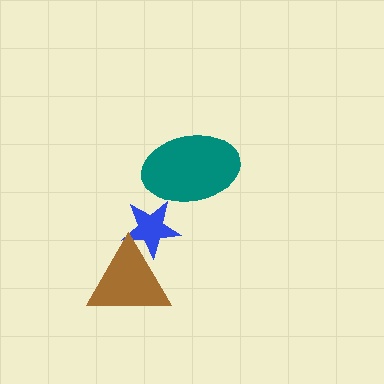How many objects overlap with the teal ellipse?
1 object overlaps with the teal ellipse.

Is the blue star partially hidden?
Yes, it is partially covered by another shape.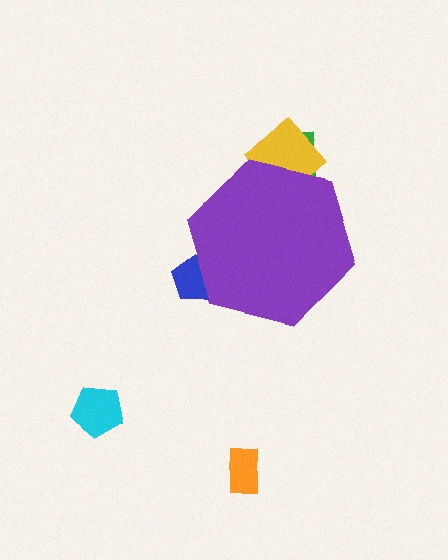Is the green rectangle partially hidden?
Yes, the green rectangle is partially hidden behind the purple hexagon.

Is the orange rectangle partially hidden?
No, the orange rectangle is fully visible.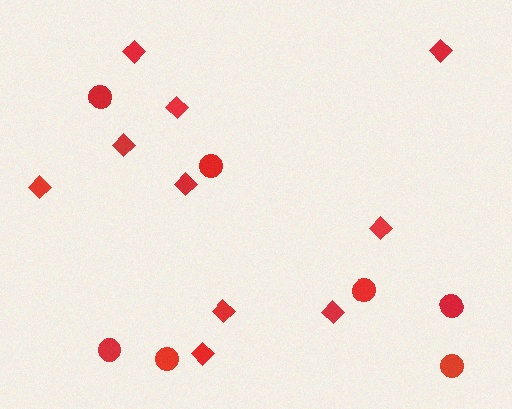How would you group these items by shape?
There are 2 groups: one group of circles (7) and one group of diamonds (10).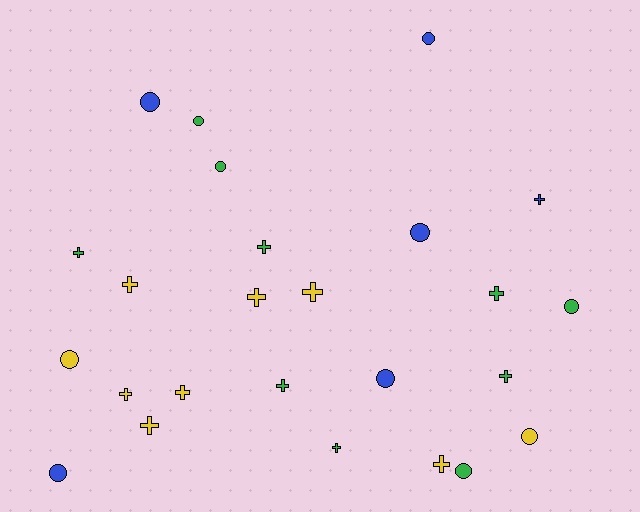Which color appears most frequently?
Green, with 10 objects.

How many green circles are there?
There are 4 green circles.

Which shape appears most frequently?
Cross, with 14 objects.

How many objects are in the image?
There are 25 objects.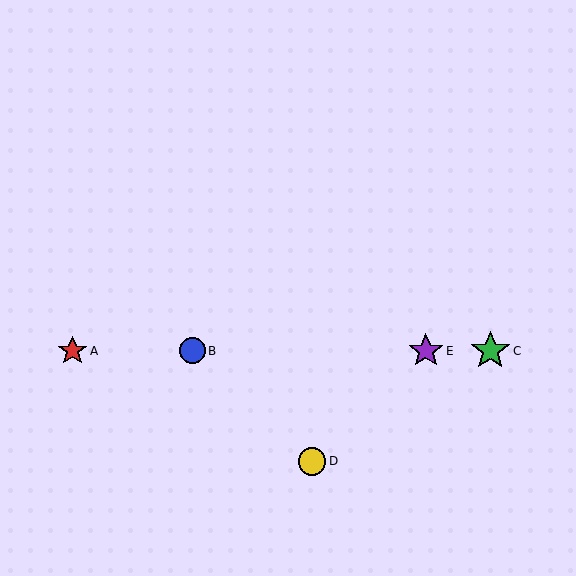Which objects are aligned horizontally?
Objects A, B, C, E are aligned horizontally.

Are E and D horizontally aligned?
No, E is at y≈351 and D is at y≈461.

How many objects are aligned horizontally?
4 objects (A, B, C, E) are aligned horizontally.